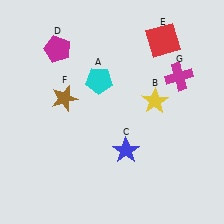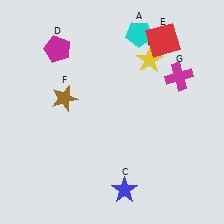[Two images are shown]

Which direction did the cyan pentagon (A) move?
The cyan pentagon (A) moved up.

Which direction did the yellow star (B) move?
The yellow star (B) moved up.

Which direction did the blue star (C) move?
The blue star (C) moved down.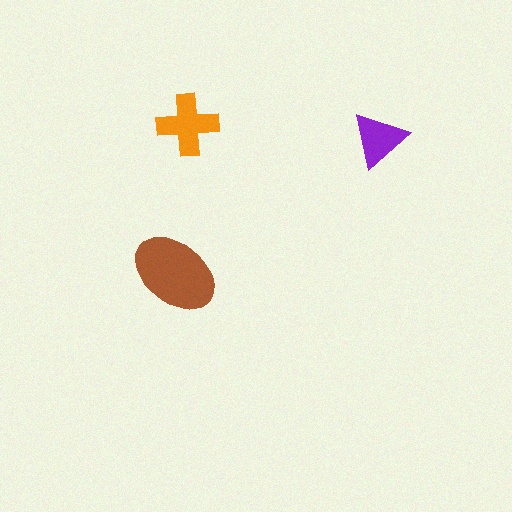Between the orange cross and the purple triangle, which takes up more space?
The orange cross.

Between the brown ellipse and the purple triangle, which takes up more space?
The brown ellipse.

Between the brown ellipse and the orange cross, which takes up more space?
The brown ellipse.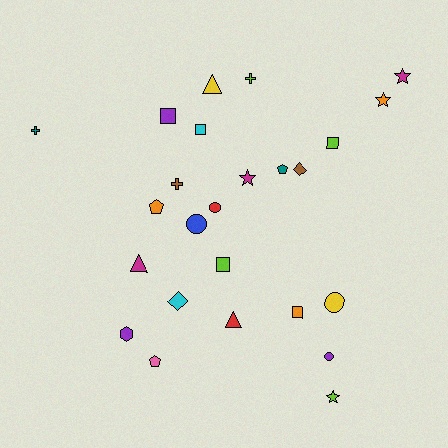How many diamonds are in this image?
There are 2 diamonds.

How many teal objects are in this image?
There are 2 teal objects.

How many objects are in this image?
There are 25 objects.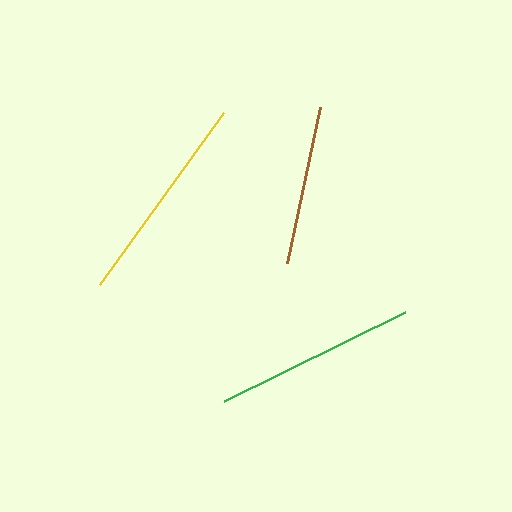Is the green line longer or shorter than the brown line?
The green line is longer than the brown line.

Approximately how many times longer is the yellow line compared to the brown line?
The yellow line is approximately 1.3 times the length of the brown line.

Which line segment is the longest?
The yellow line is the longest at approximately 212 pixels.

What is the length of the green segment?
The green segment is approximately 202 pixels long.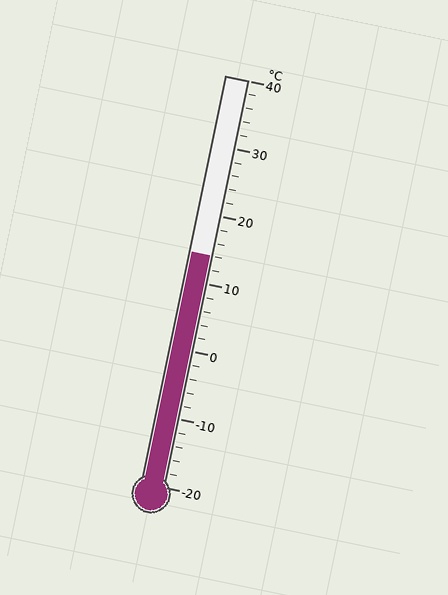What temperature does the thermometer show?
The thermometer shows approximately 14°C.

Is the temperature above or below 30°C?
The temperature is below 30°C.